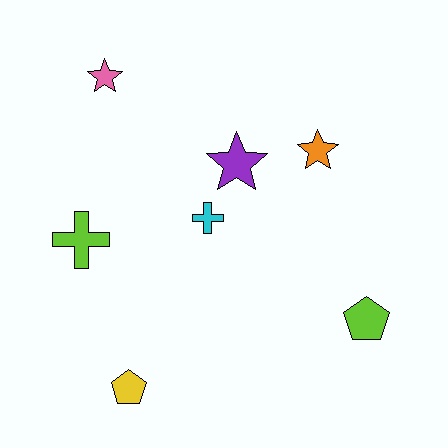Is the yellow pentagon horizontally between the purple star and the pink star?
Yes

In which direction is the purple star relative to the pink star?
The purple star is to the right of the pink star.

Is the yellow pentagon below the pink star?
Yes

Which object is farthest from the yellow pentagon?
The pink star is farthest from the yellow pentagon.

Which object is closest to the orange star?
The purple star is closest to the orange star.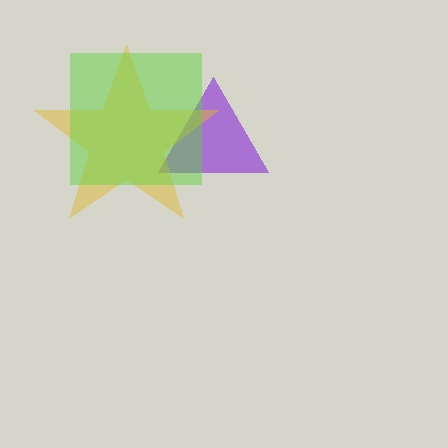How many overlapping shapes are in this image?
There are 3 overlapping shapes in the image.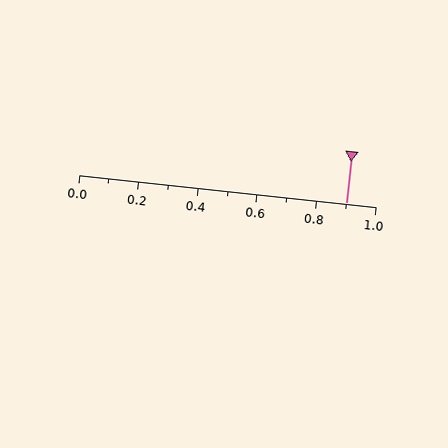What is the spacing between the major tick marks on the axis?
The major ticks are spaced 0.2 apart.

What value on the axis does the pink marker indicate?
The marker indicates approximately 0.9.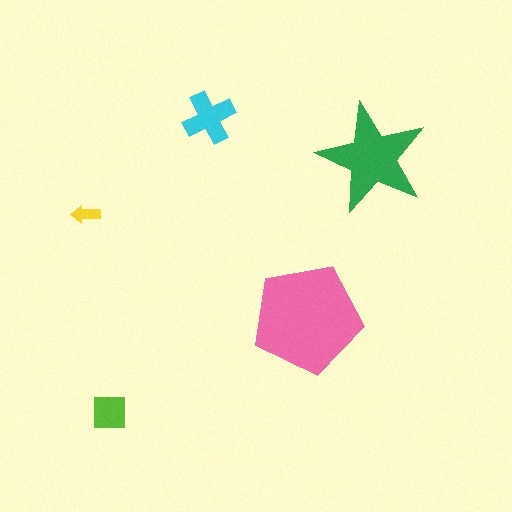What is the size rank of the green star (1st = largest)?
2nd.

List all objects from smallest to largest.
The yellow arrow, the lime square, the cyan cross, the green star, the pink pentagon.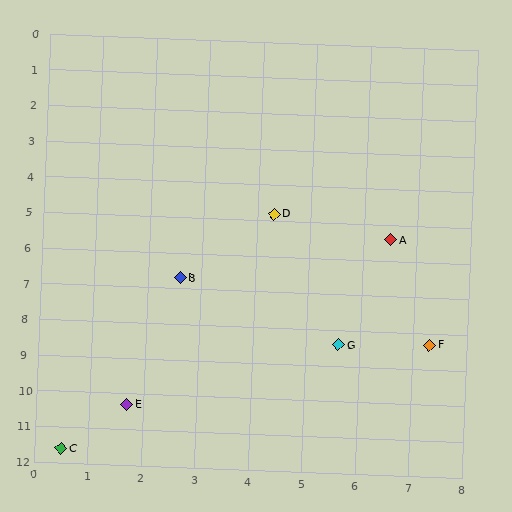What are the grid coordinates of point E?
Point E is at approximately (1.7, 10.3).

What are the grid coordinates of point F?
Point F is at approximately (7.3, 8.3).